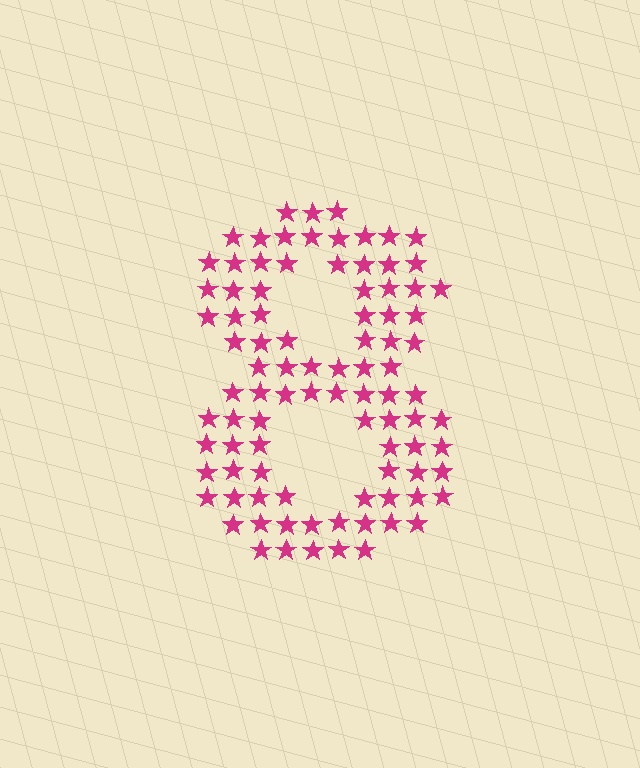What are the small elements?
The small elements are stars.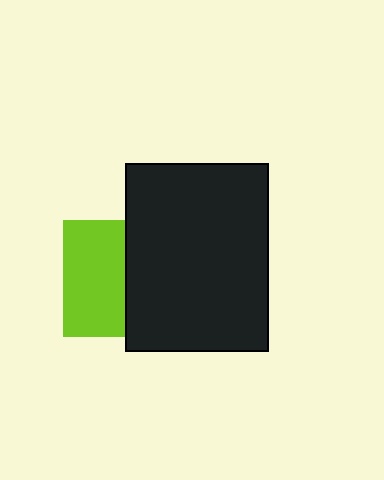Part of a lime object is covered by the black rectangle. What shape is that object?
It is a square.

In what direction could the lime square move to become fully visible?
The lime square could move left. That would shift it out from behind the black rectangle entirely.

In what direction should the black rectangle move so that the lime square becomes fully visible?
The black rectangle should move right. That is the shortest direction to clear the overlap and leave the lime square fully visible.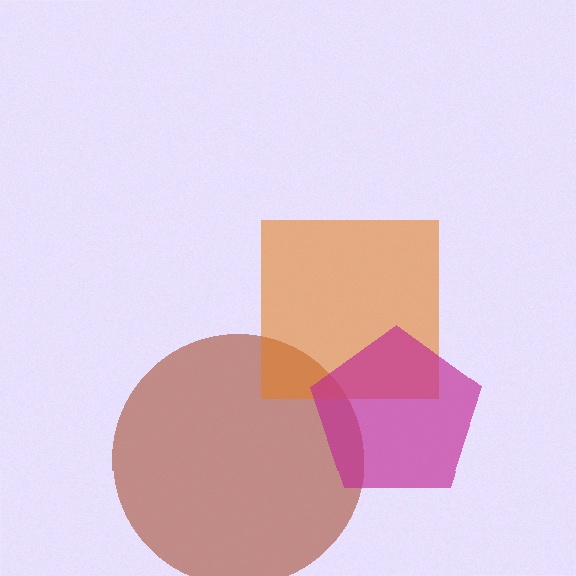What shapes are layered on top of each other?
The layered shapes are: a brown circle, an orange square, a magenta pentagon.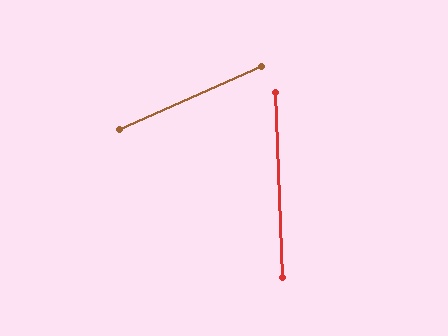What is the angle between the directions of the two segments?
Approximately 68 degrees.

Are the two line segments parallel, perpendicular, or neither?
Neither parallel nor perpendicular — they differ by about 68°.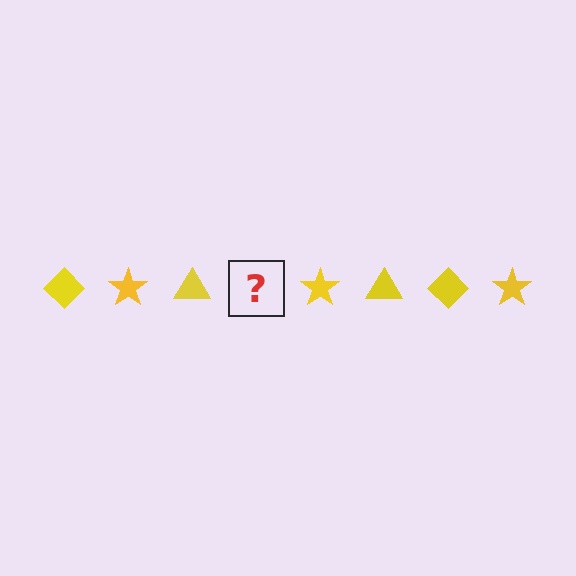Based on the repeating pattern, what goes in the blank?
The blank should be a yellow diamond.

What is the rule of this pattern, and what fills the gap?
The rule is that the pattern cycles through diamond, star, triangle shapes in yellow. The gap should be filled with a yellow diamond.